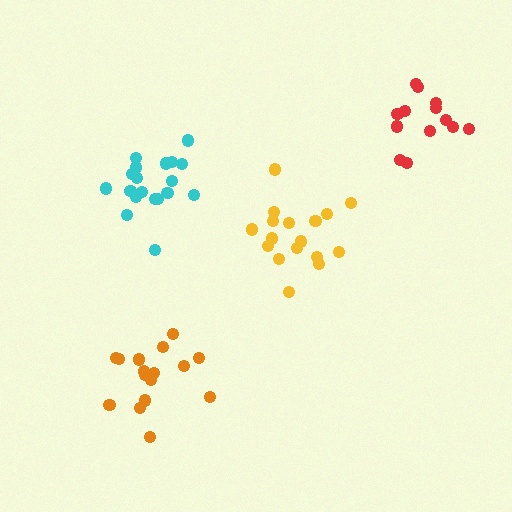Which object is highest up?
The red cluster is topmost.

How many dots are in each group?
Group 1: 17 dots, Group 2: 17 dots, Group 3: 19 dots, Group 4: 13 dots (66 total).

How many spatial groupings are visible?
There are 4 spatial groupings.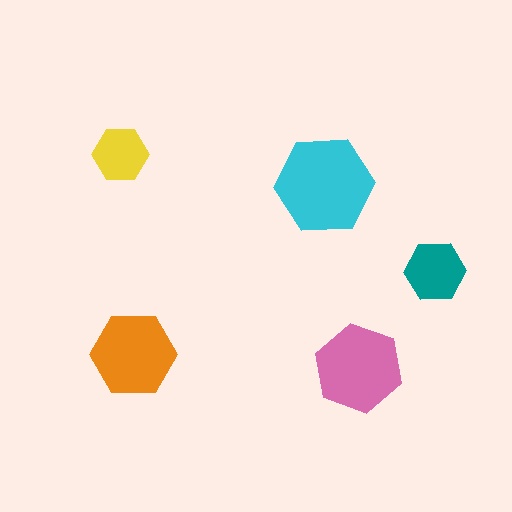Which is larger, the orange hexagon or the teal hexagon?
The orange one.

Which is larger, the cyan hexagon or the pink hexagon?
The cyan one.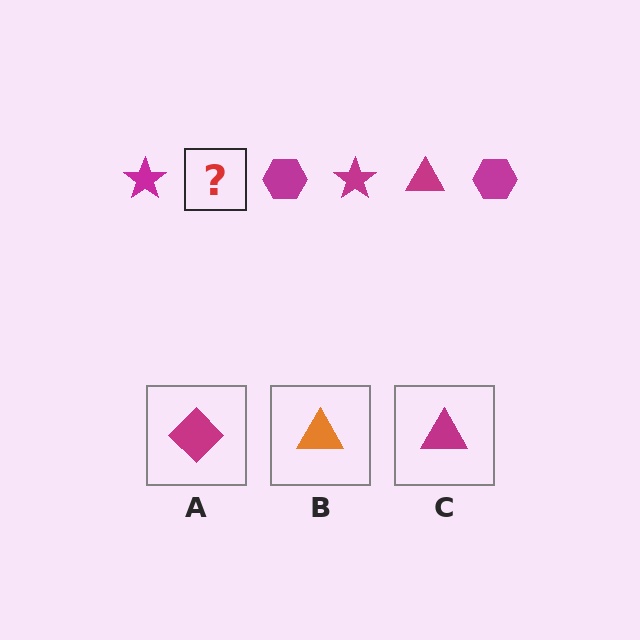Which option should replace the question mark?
Option C.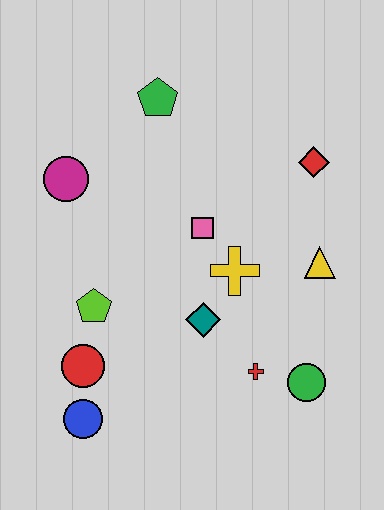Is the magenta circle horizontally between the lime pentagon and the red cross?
No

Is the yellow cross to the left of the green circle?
Yes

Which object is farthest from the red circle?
The red diamond is farthest from the red circle.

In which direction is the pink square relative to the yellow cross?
The pink square is above the yellow cross.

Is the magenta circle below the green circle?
No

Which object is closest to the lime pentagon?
The red circle is closest to the lime pentagon.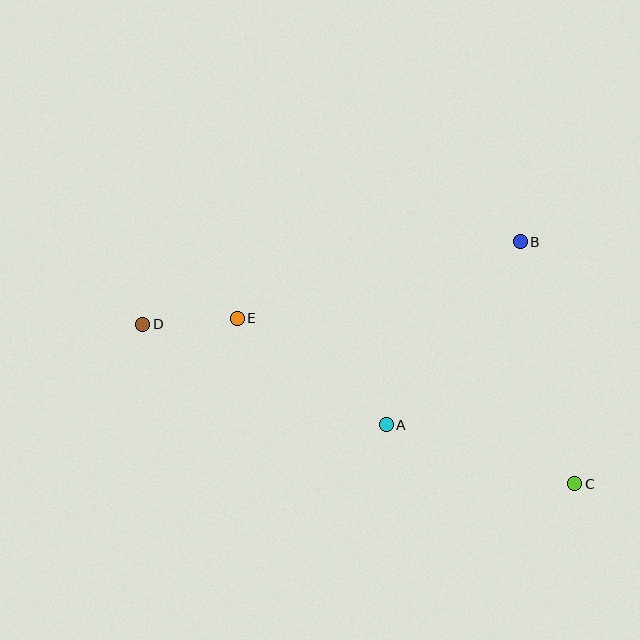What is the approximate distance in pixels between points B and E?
The distance between B and E is approximately 293 pixels.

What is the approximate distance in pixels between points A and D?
The distance between A and D is approximately 263 pixels.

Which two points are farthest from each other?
Points C and D are farthest from each other.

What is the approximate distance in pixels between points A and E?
The distance between A and E is approximately 183 pixels.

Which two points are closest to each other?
Points D and E are closest to each other.